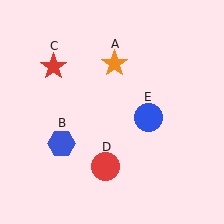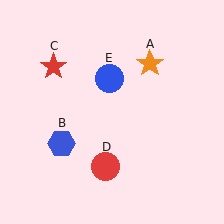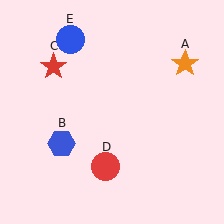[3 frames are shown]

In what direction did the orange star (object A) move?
The orange star (object A) moved right.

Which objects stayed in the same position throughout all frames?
Blue hexagon (object B) and red star (object C) and red circle (object D) remained stationary.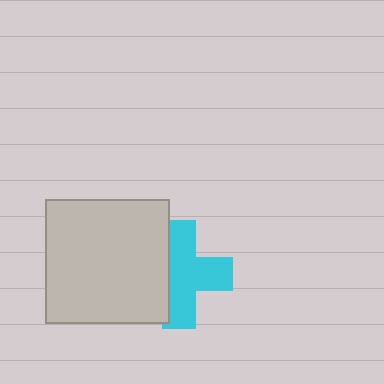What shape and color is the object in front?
The object in front is a light gray square.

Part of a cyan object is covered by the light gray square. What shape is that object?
It is a cross.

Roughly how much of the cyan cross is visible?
Most of it is visible (roughly 67%).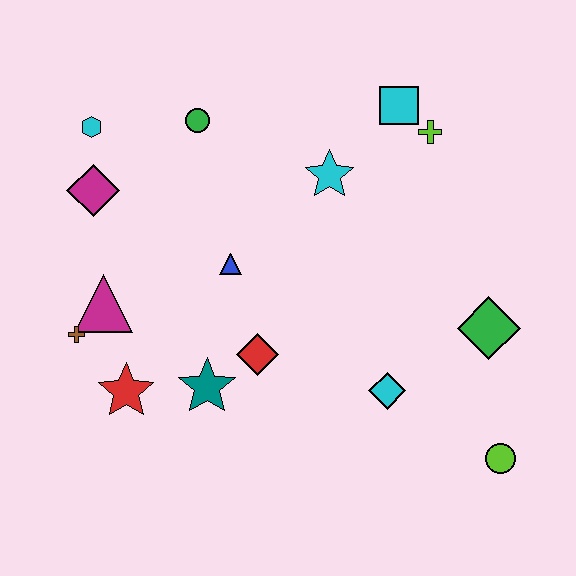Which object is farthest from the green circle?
The lime circle is farthest from the green circle.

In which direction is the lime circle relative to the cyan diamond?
The lime circle is to the right of the cyan diamond.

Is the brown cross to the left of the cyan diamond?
Yes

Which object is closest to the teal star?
The red diamond is closest to the teal star.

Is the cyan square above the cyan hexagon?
Yes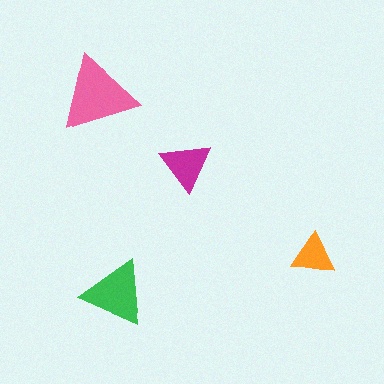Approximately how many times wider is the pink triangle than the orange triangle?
About 2 times wider.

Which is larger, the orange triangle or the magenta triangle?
The magenta one.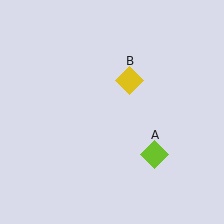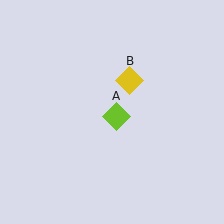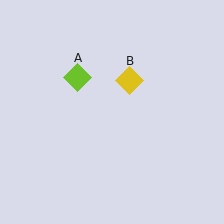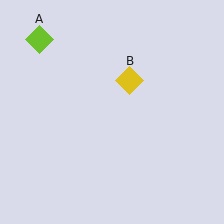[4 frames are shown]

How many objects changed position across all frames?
1 object changed position: lime diamond (object A).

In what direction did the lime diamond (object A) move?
The lime diamond (object A) moved up and to the left.